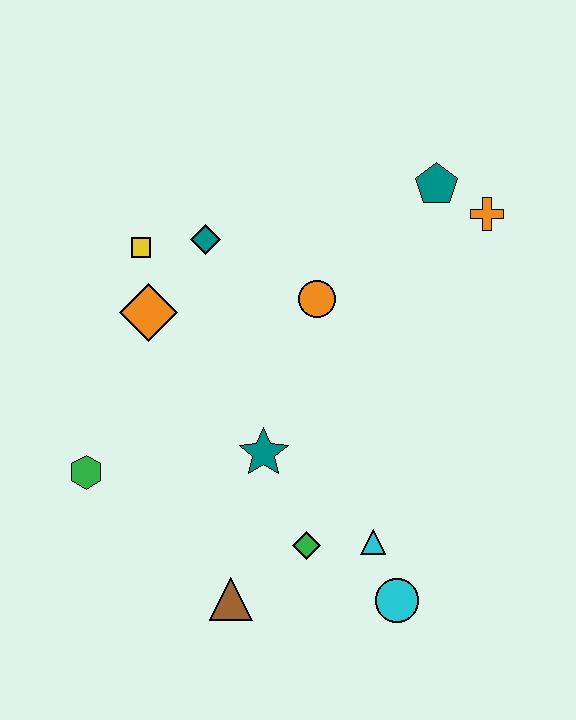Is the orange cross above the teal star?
Yes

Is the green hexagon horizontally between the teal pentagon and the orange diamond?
No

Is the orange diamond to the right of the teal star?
No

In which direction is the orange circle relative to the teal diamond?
The orange circle is to the right of the teal diamond.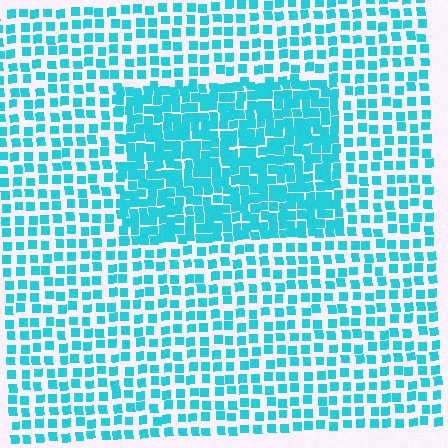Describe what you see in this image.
The image contains small cyan elements arranged at two different densities. A rectangle-shaped region is visible where the elements are more densely packed than the surrounding area.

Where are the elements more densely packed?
The elements are more densely packed inside the rectangle boundary.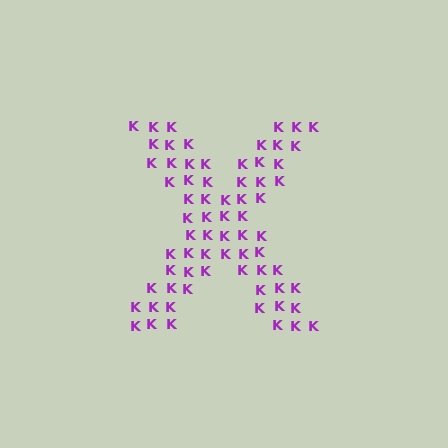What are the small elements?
The small elements are letter K's.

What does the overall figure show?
The overall figure shows the letter X.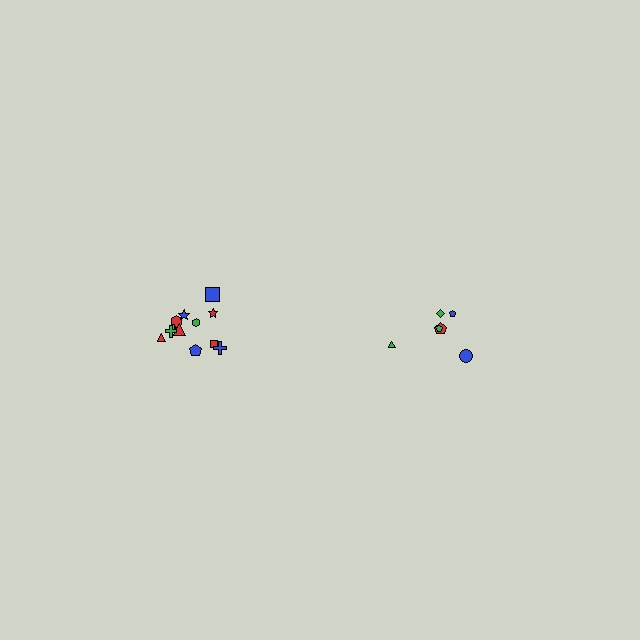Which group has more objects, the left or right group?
The left group.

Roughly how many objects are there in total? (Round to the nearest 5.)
Roughly 20 objects in total.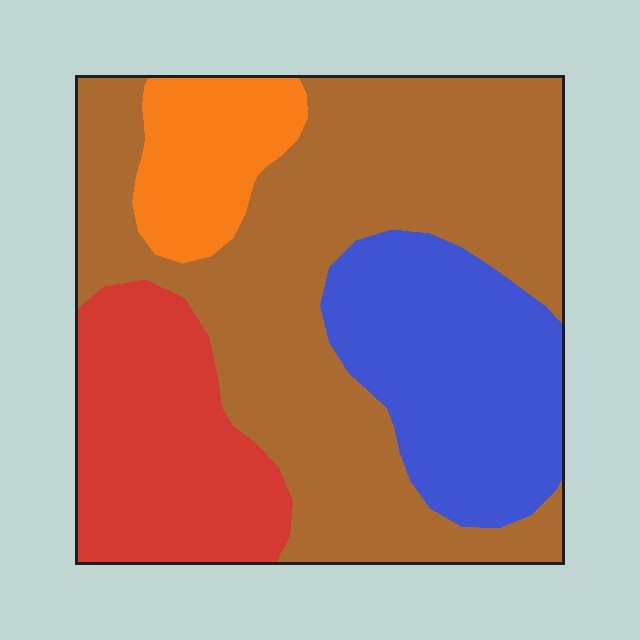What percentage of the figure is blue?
Blue covers around 20% of the figure.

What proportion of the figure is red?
Red takes up about one fifth (1/5) of the figure.